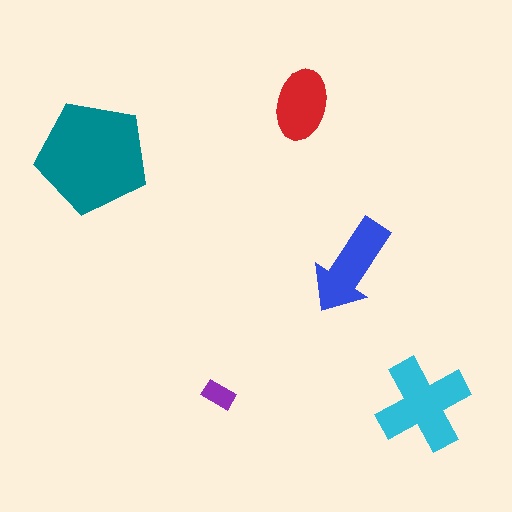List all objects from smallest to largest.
The purple rectangle, the red ellipse, the blue arrow, the cyan cross, the teal pentagon.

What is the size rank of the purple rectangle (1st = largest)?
5th.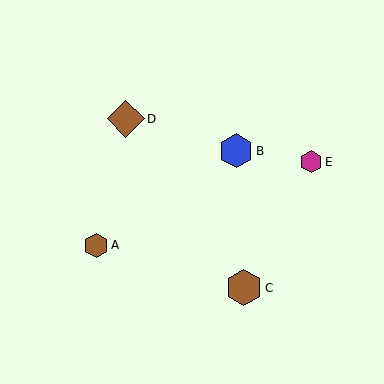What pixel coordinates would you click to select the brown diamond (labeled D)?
Click at (126, 119) to select the brown diamond D.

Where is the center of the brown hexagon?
The center of the brown hexagon is at (244, 288).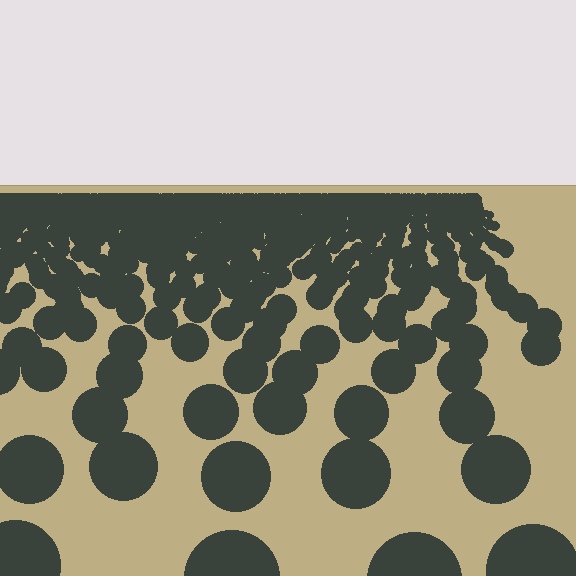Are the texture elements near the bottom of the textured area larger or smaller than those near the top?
Larger. Near the bottom, elements are closer to the viewer and appear at a bigger on-screen size.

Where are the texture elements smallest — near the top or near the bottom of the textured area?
Near the top.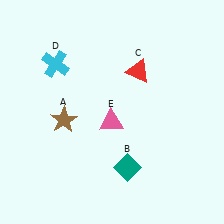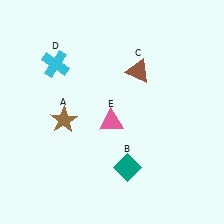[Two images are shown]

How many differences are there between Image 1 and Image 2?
There is 1 difference between the two images.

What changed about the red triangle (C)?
In Image 1, C is red. In Image 2, it changed to brown.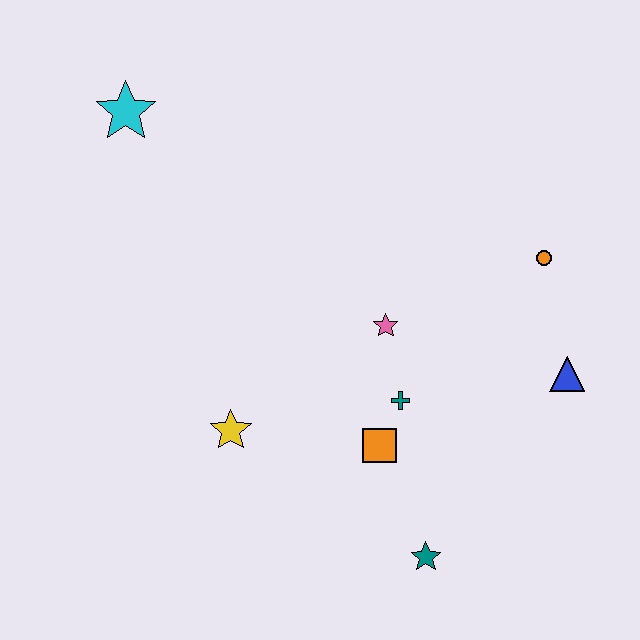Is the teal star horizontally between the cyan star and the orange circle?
Yes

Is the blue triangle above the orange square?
Yes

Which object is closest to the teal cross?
The orange square is closest to the teal cross.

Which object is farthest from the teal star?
The cyan star is farthest from the teal star.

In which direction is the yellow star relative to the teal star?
The yellow star is to the left of the teal star.